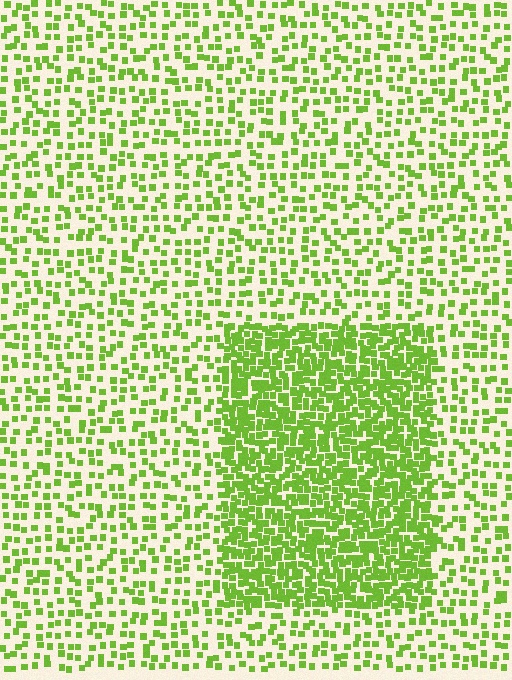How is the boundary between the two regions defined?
The boundary is defined by a change in element density (approximately 2.5x ratio). All elements are the same color, size, and shape.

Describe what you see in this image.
The image contains small lime elements arranged at two different densities. A rectangle-shaped region is visible where the elements are more densely packed than the surrounding area.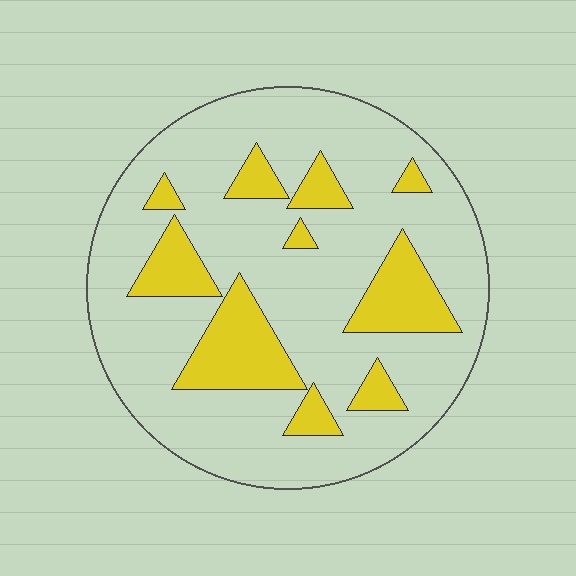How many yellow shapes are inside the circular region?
10.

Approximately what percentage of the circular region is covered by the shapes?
Approximately 20%.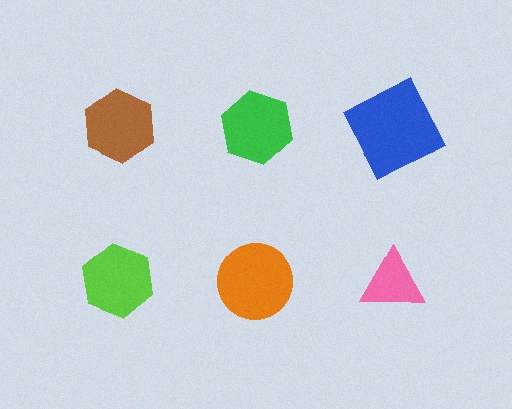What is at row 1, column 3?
A blue square.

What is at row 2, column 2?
An orange circle.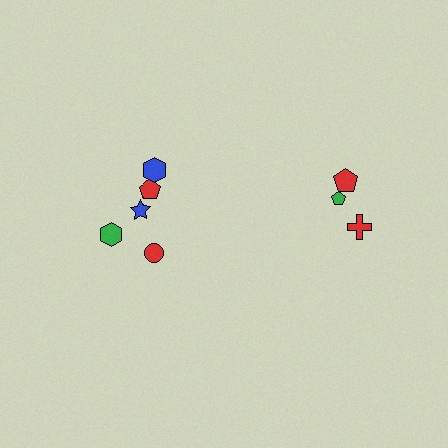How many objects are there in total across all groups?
There are 8 objects.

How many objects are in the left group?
There are 5 objects.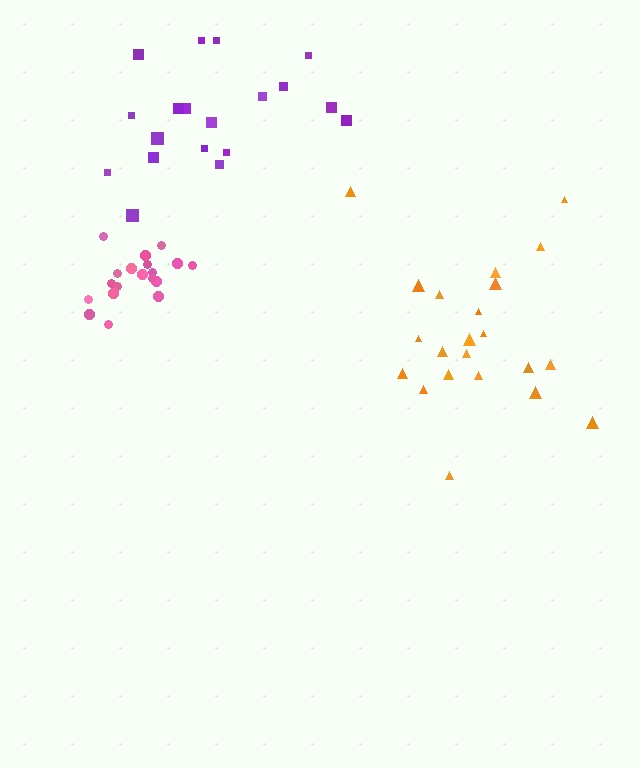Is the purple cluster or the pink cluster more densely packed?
Pink.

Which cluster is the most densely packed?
Pink.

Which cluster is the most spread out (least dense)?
Orange.